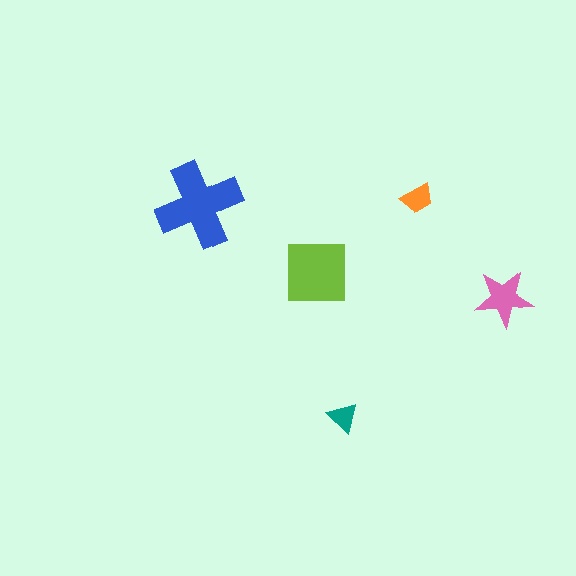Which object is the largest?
The blue cross.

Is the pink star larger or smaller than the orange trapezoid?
Larger.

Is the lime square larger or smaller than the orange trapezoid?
Larger.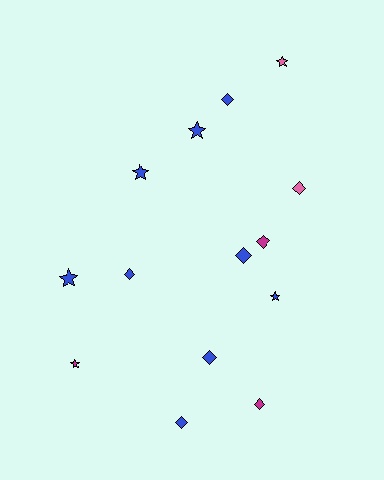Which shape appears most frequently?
Diamond, with 8 objects.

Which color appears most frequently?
Blue, with 9 objects.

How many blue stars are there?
There are 4 blue stars.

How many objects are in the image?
There are 14 objects.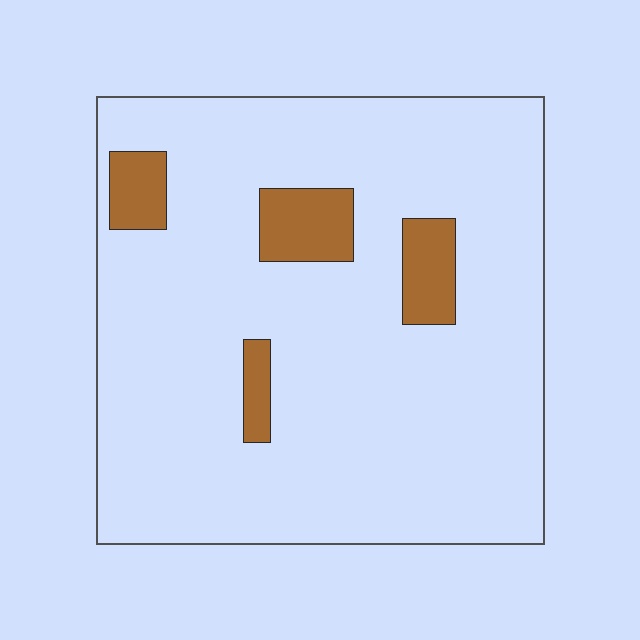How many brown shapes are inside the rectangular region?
4.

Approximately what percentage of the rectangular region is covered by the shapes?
Approximately 10%.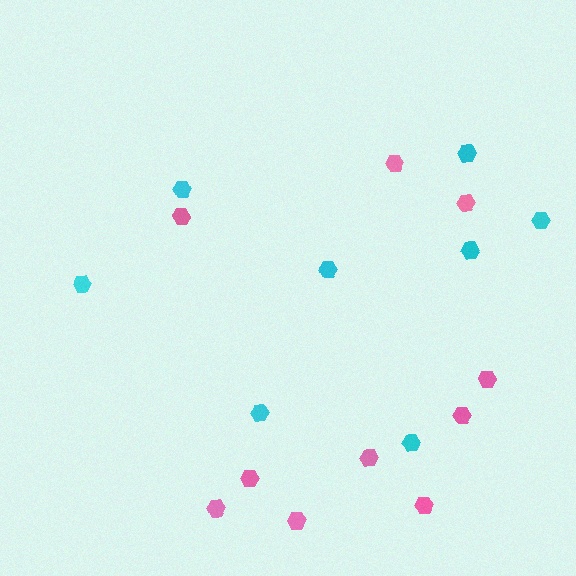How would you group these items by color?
There are 2 groups: one group of cyan hexagons (8) and one group of pink hexagons (10).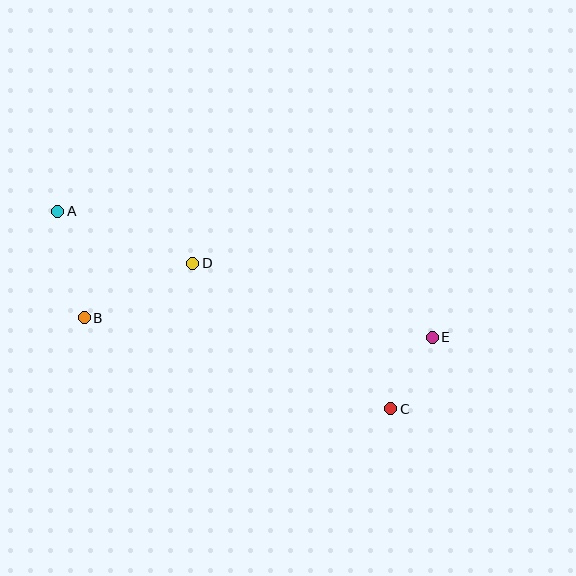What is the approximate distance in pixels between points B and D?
The distance between B and D is approximately 121 pixels.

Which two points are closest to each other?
Points C and E are closest to each other.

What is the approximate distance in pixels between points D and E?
The distance between D and E is approximately 251 pixels.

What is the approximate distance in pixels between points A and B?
The distance between A and B is approximately 110 pixels.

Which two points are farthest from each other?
Points A and E are farthest from each other.